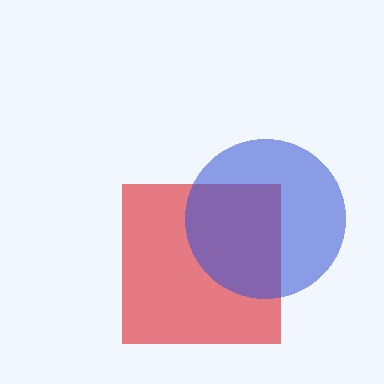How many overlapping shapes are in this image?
There are 2 overlapping shapes in the image.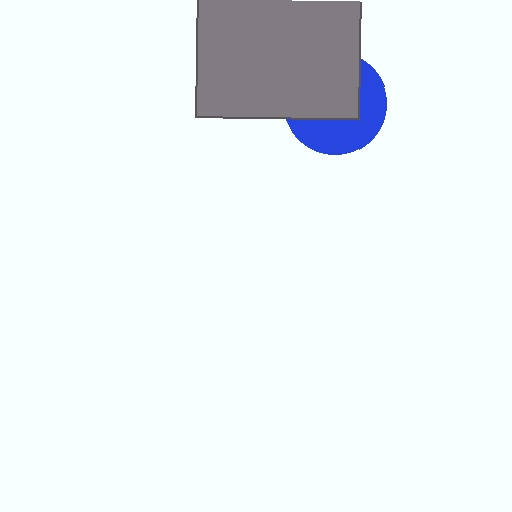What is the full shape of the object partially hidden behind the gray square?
The partially hidden object is a blue circle.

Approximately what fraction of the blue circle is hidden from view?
Roughly 55% of the blue circle is hidden behind the gray square.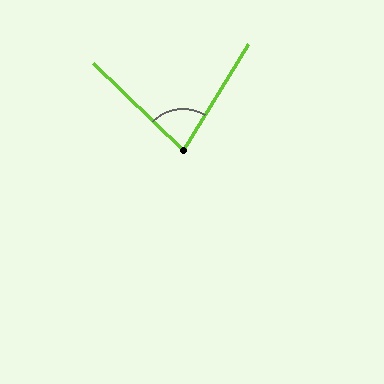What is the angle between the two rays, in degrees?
Approximately 77 degrees.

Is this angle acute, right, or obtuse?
It is acute.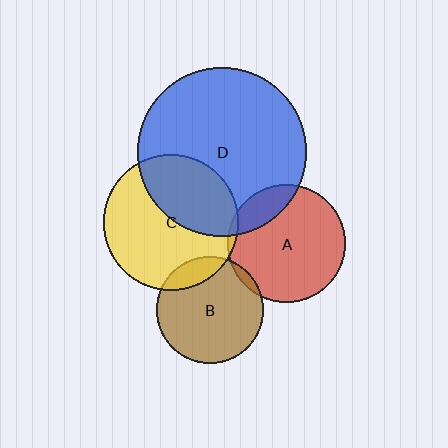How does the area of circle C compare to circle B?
Approximately 1.6 times.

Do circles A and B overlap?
Yes.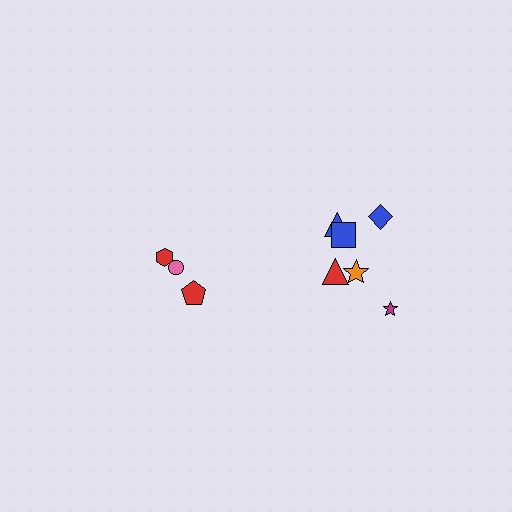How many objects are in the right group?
There are 6 objects.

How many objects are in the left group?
There are 3 objects.